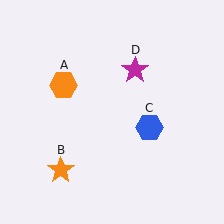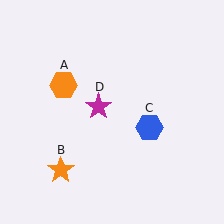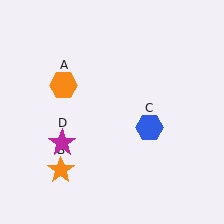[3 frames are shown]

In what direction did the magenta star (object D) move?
The magenta star (object D) moved down and to the left.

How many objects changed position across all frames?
1 object changed position: magenta star (object D).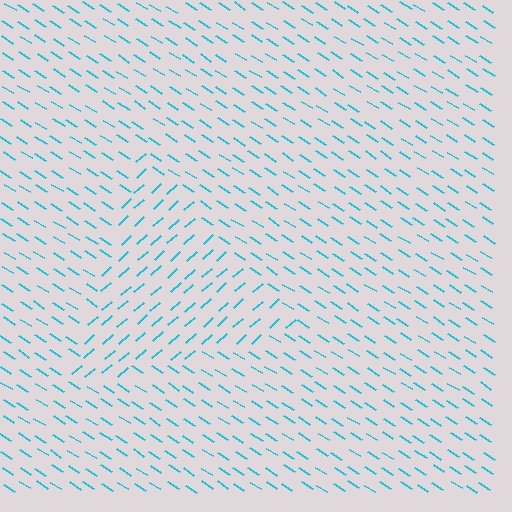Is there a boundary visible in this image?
Yes, there is a texture boundary formed by a change in line orientation.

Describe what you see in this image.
The image is filled with small cyan line segments. A triangle region in the image has lines oriented differently from the surrounding lines, creating a visible texture boundary.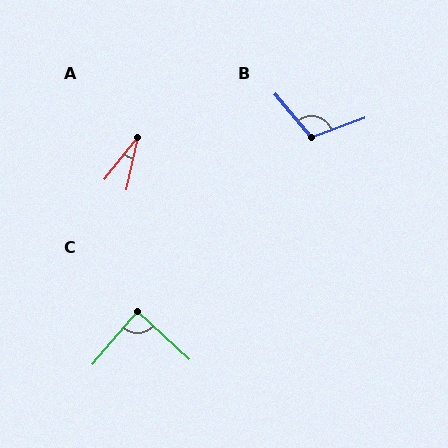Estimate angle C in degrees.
Approximately 88 degrees.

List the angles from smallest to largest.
A (26°), C (88°), B (110°).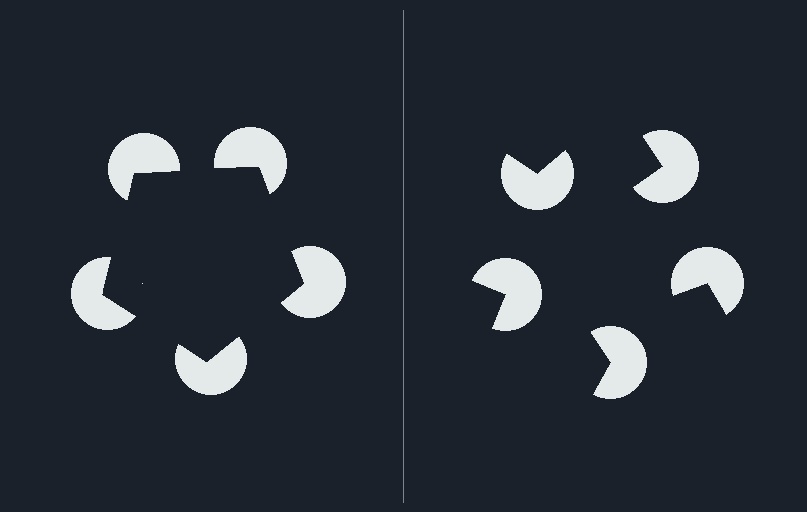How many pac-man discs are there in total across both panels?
10 — 5 on each side.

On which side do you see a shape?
An illusory pentagon appears on the left side. On the right side the wedge cuts are rotated, so no coherent shape forms.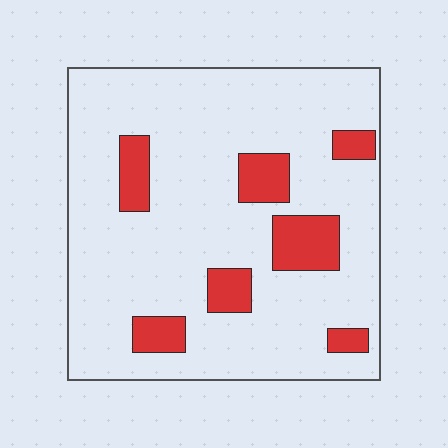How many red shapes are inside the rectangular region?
7.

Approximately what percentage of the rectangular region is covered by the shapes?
Approximately 15%.